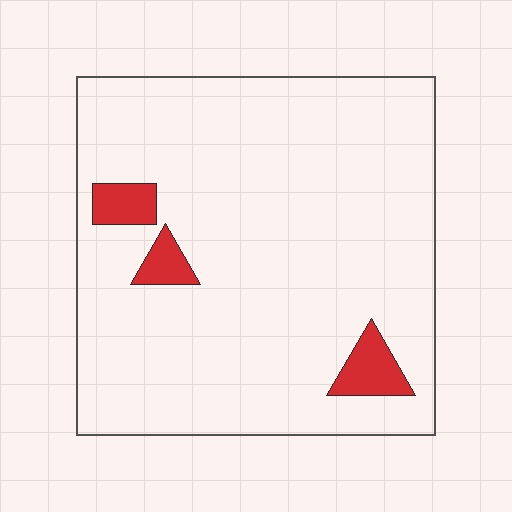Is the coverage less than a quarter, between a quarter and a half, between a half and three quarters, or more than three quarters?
Less than a quarter.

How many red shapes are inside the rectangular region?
3.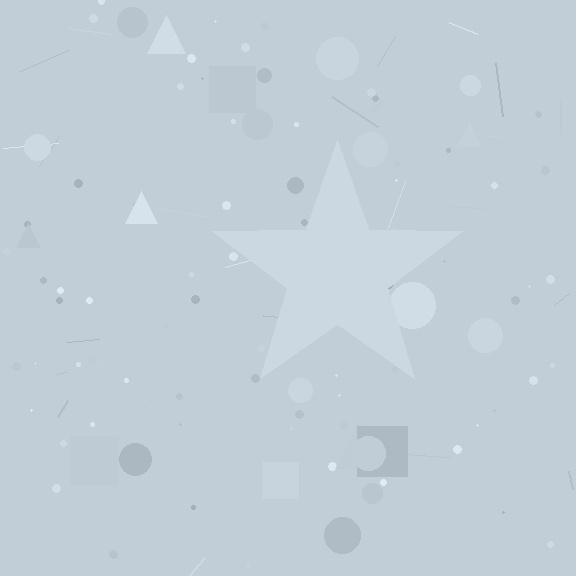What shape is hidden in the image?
A star is hidden in the image.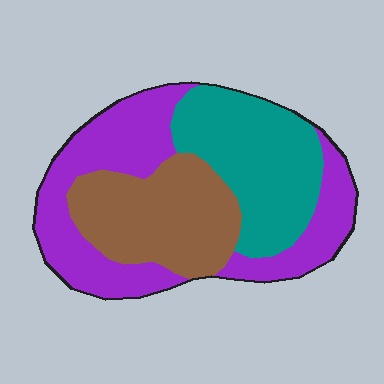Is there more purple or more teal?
Purple.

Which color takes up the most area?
Purple, at roughly 40%.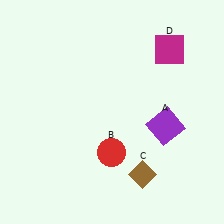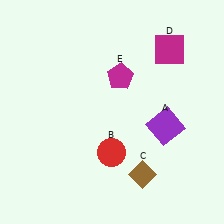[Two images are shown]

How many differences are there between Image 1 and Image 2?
There is 1 difference between the two images.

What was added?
A magenta pentagon (E) was added in Image 2.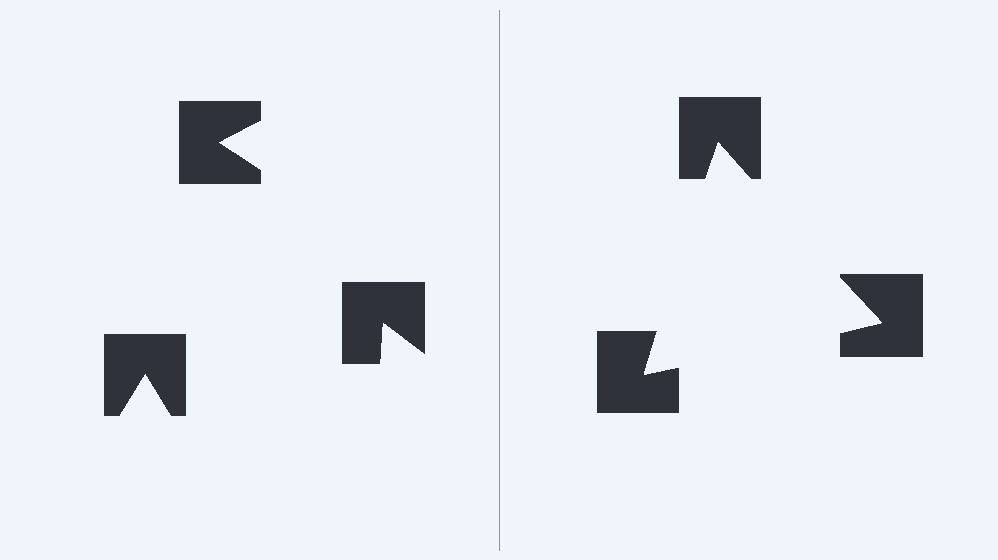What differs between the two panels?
The notched squares are positioned identically on both sides; only the wedge orientations differ. On the right they align to a triangle; on the left they are misaligned.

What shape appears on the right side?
An illusory triangle.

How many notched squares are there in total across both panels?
6 — 3 on each side.